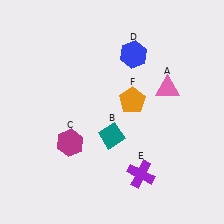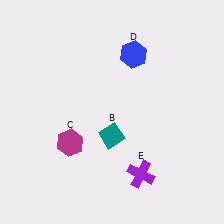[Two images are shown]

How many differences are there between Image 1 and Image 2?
There are 2 differences between the two images.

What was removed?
The pink triangle (A), the orange pentagon (F) were removed in Image 2.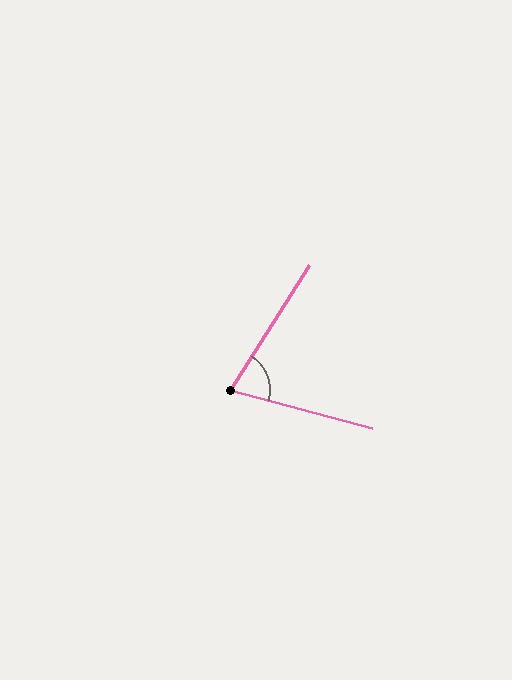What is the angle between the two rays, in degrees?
Approximately 73 degrees.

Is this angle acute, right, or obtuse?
It is acute.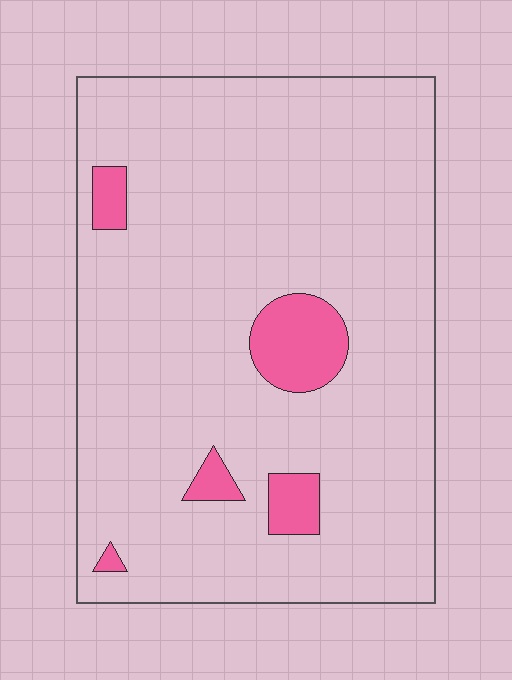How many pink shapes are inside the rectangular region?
5.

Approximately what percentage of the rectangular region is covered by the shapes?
Approximately 10%.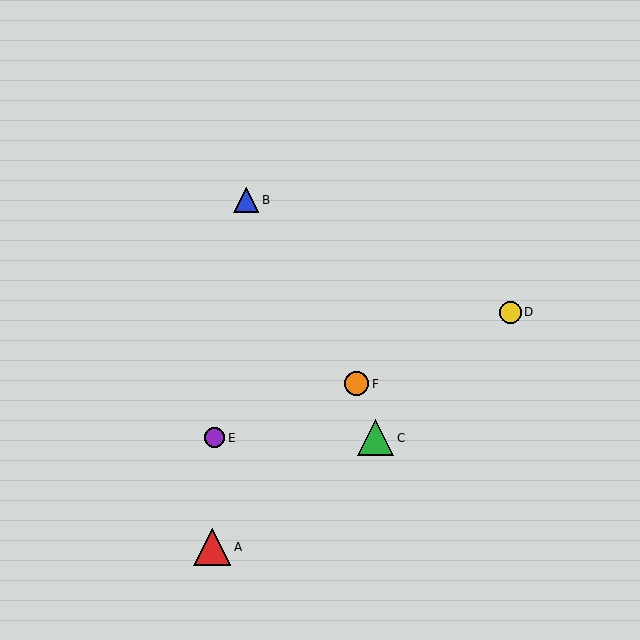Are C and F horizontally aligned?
No, C is at y≈438 and F is at y≈384.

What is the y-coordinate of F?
Object F is at y≈384.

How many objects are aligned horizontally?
2 objects (C, E) are aligned horizontally.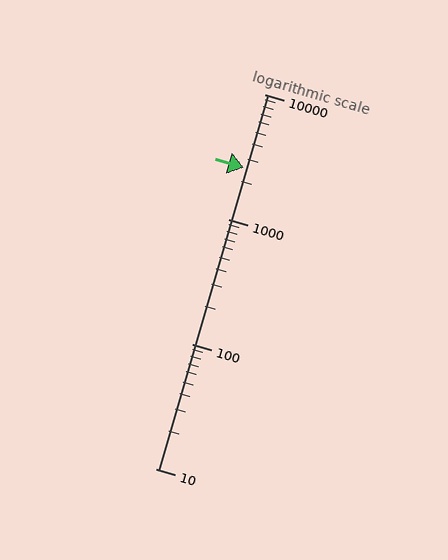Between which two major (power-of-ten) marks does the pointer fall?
The pointer is between 1000 and 10000.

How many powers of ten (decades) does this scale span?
The scale spans 3 decades, from 10 to 10000.